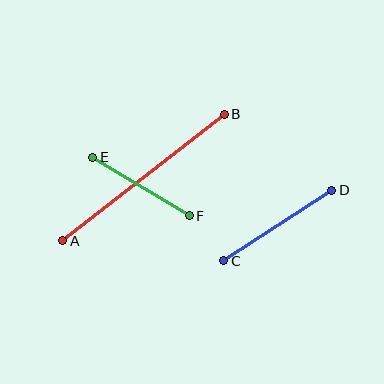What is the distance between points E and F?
The distance is approximately 113 pixels.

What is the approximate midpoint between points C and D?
The midpoint is at approximately (278, 225) pixels.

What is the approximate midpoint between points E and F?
The midpoint is at approximately (141, 187) pixels.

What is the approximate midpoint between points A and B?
The midpoint is at approximately (144, 177) pixels.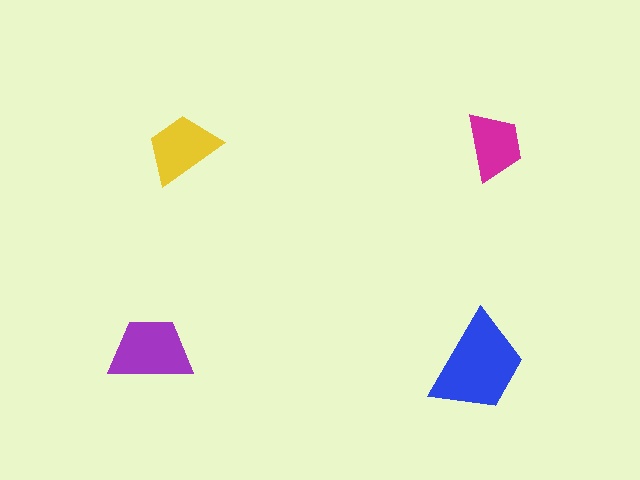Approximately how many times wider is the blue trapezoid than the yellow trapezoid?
About 1.5 times wider.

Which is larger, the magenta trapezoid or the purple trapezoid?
The purple one.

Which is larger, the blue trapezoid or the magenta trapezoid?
The blue one.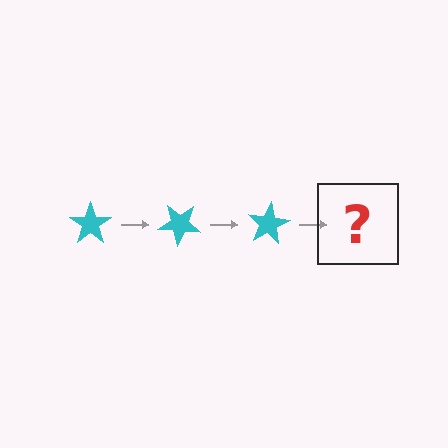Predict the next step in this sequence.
The next step is a cyan star rotated 120 degrees.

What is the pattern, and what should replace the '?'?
The pattern is that the star rotates 40 degrees each step. The '?' should be a cyan star rotated 120 degrees.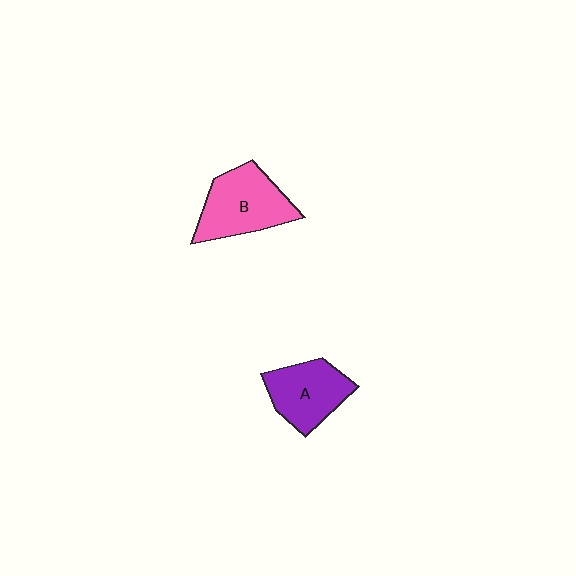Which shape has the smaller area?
Shape A (purple).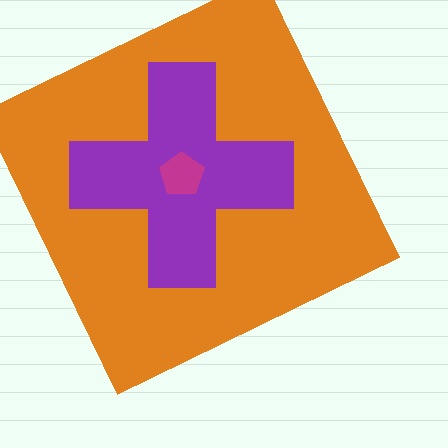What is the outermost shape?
The orange square.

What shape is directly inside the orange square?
The purple cross.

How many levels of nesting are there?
3.